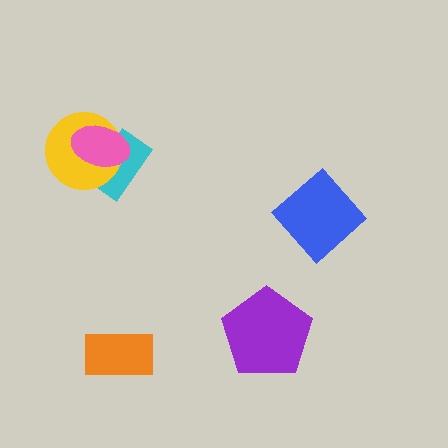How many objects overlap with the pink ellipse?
2 objects overlap with the pink ellipse.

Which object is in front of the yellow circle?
The pink ellipse is in front of the yellow circle.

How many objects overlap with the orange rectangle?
0 objects overlap with the orange rectangle.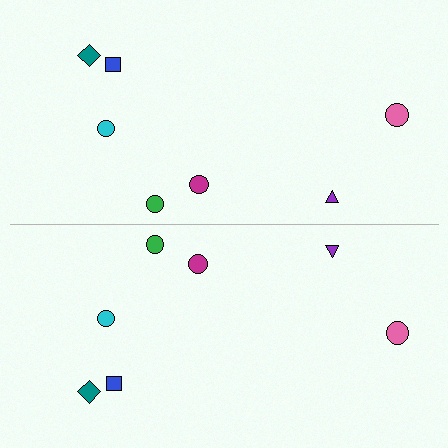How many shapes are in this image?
There are 14 shapes in this image.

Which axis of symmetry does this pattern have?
The pattern has a horizontal axis of symmetry running through the center of the image.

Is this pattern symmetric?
Yes, this pattern has bilateral (reflection) symmetry.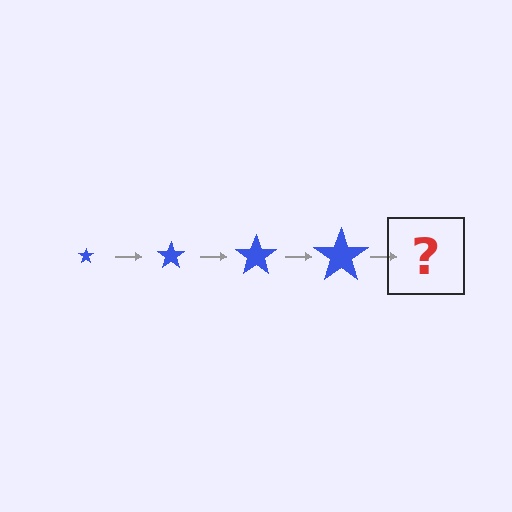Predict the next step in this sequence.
The next step is a blue star, larger than the previous one.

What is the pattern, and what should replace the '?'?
The pattern is that the star gets progressively larger each step. The '?' should be a blue star, larger than the previous one.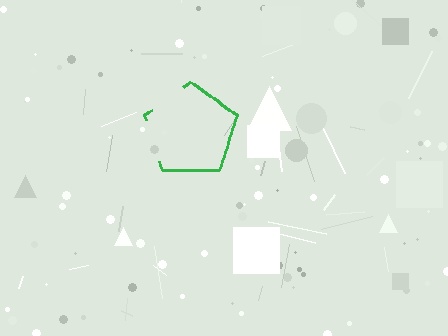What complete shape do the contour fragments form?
The contour fragments form a pentagon.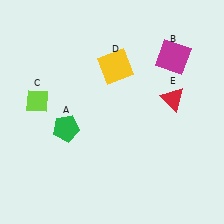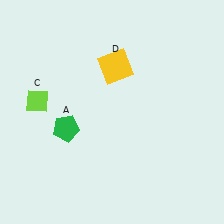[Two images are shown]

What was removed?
The red triangle (E), the magenta square (B) were removed in Image 2.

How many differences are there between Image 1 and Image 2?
There are 2 differences between the two images.